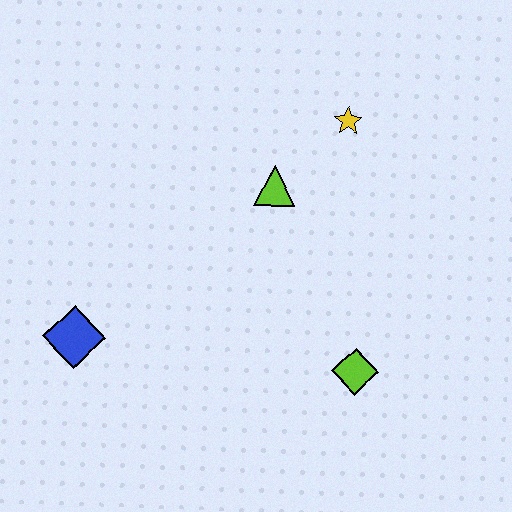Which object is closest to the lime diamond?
The lime triangle is closest to the lime diamond.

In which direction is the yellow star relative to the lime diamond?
The yellow star is above the lime diamond.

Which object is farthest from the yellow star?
The blue diamond is farthest from the yellow star.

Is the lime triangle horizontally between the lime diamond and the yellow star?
No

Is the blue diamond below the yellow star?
Yes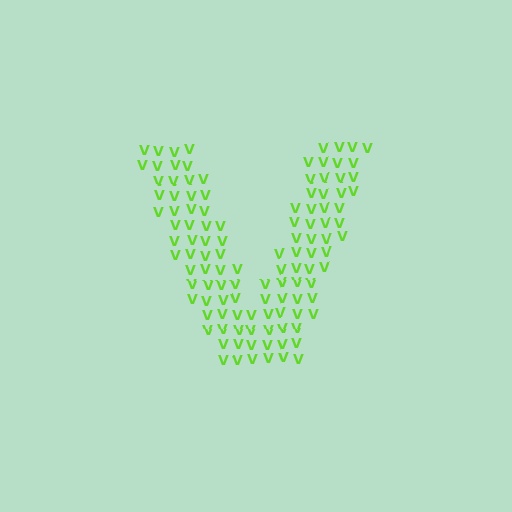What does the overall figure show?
The overall figure shows the letter V.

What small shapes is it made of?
It is made of small letter V's.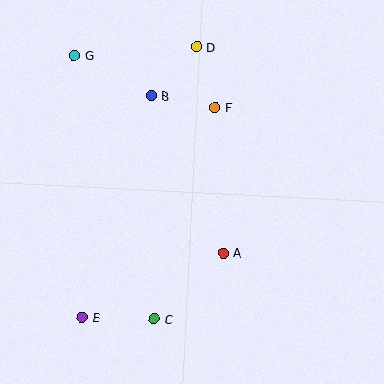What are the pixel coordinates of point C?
Point C is at (155, 319).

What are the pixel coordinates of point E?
Point E is at (82, 317).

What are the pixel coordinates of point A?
Point A is at (223, 253).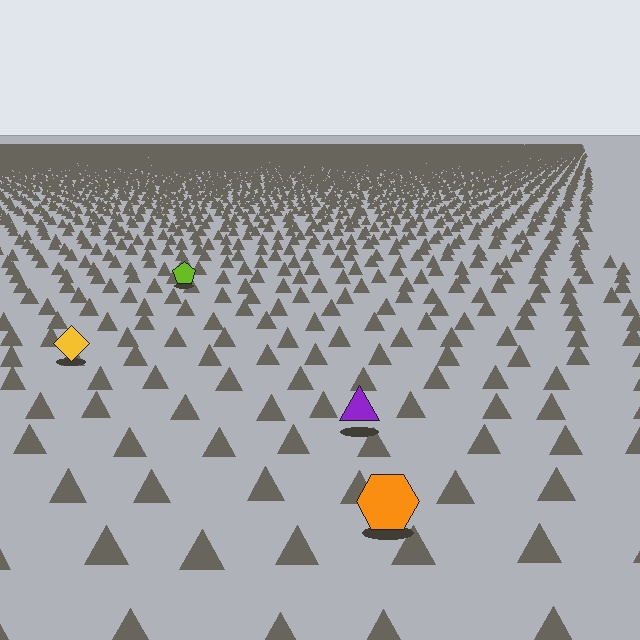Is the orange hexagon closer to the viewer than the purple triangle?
Yes. The orange hexagon is closer — you can tell from the texture gradient: the ground texture is coarser near it.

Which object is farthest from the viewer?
The lime pentagon is farthest from the viewer. It appears smaller and the ground texture around it is denser.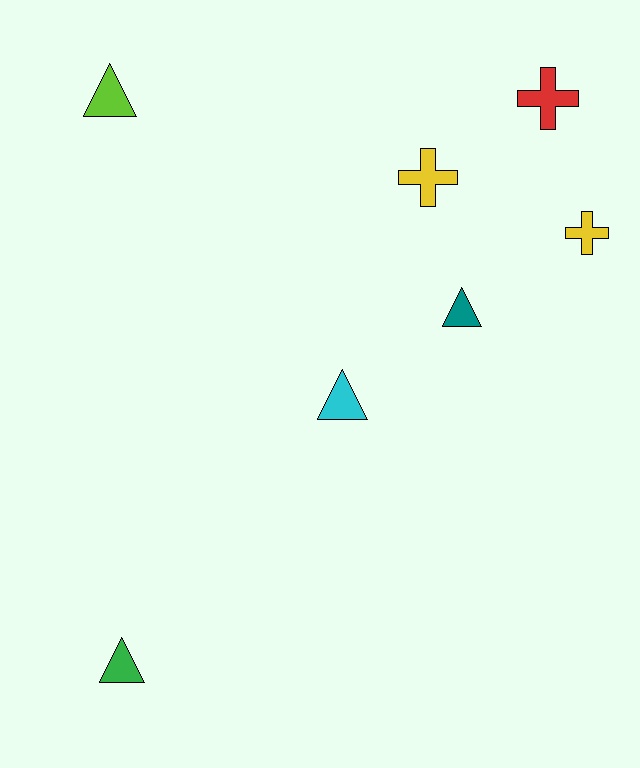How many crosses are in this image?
There are 3 crosses.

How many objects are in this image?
There are 7 objects.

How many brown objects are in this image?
There are no brown objects.